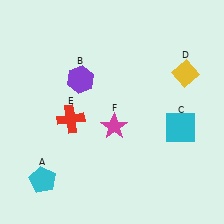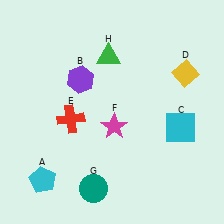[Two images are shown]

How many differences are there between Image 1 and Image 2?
There are 2 differences between the two images.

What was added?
A teal circle (G), a green triangle (H) were added in Image 2.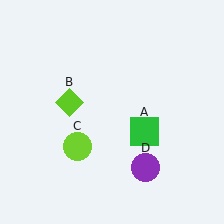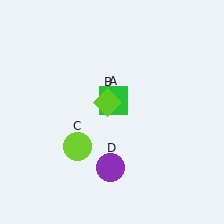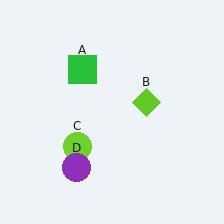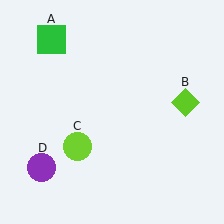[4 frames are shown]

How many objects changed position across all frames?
3 objects changed position: green square (object A), lime diamond (object B), purple circle (object D).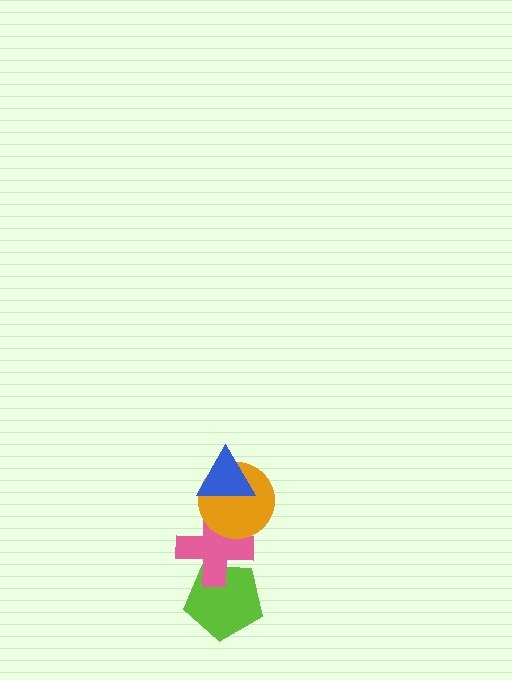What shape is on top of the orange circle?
The blue triangle is on top of the orange circle.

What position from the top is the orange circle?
The orange circle is 2nd from the top.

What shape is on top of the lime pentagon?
The pink cross is on top of the lime pentagon.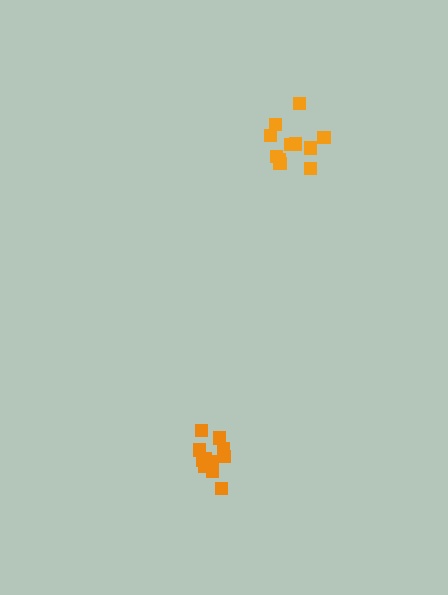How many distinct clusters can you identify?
There are 2 distinct clusters.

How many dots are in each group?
Group 1: 11 dots, Group 2: 11 dots (22 total).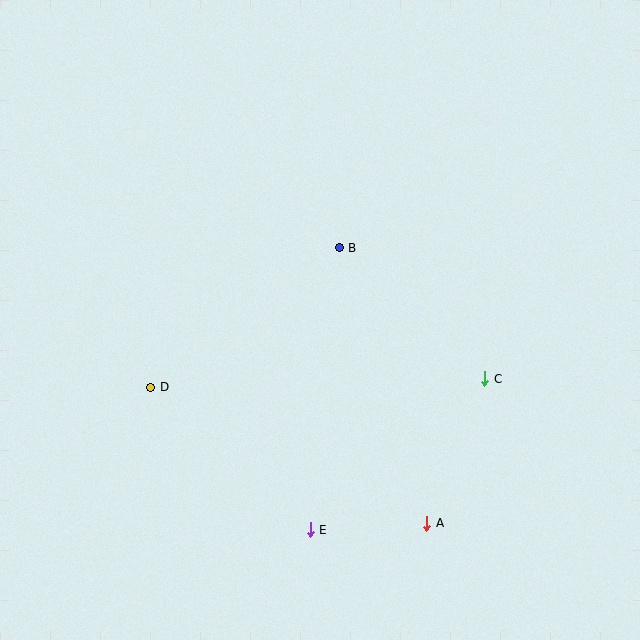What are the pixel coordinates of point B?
Point B is at (339, 248).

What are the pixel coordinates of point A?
Point A is at (427, 523).